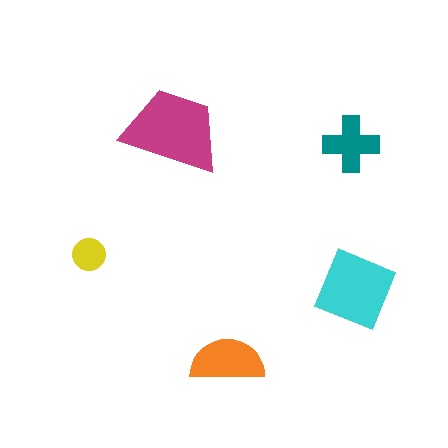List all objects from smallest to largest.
The yellow circle, the teal cross, the orange semicircle, the cyan diamond, the magenta trapezoid.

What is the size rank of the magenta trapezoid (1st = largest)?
1st.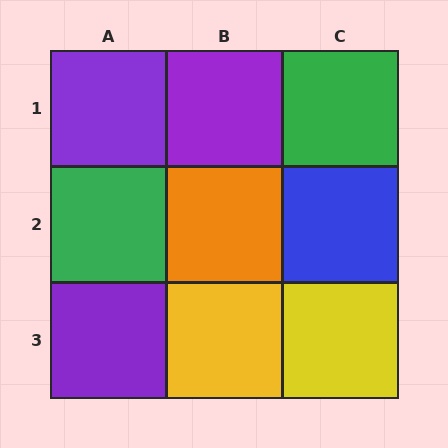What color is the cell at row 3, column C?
Yellow.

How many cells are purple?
3 cells are purple.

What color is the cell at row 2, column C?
Blue.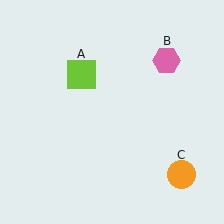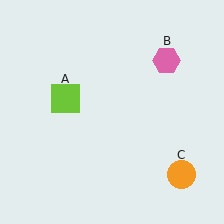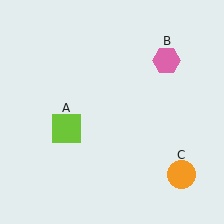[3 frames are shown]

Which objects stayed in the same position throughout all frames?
Pink hexagon (object B) and orange circle (object C) remained stationary.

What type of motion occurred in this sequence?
The lime square (object A) rotated counterclockwise around the center of the scene.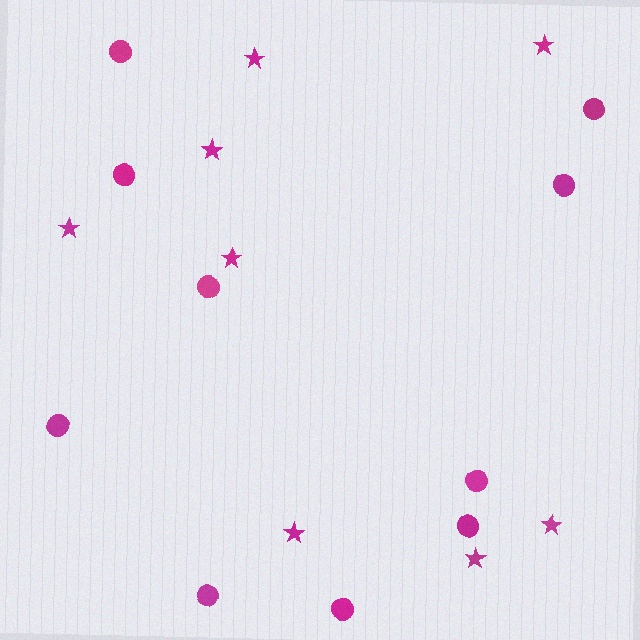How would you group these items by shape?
There are 2 groups: one group of circles (10) and one group of stars (8).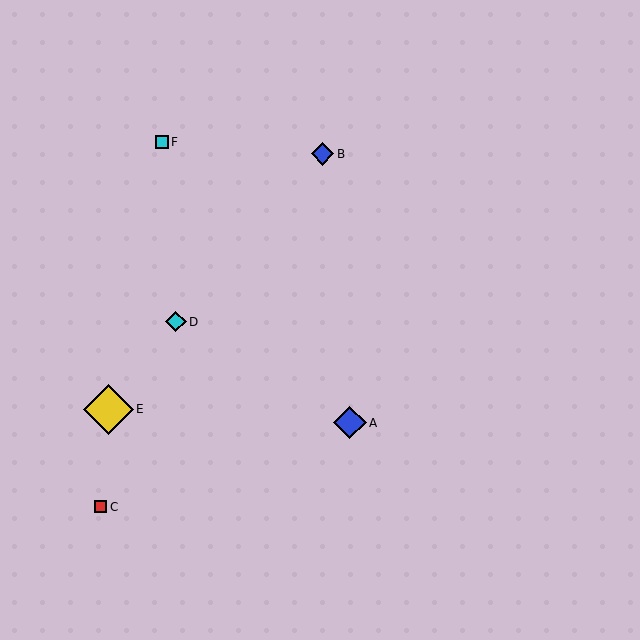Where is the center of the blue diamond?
The center of the blue diamond is at (322, 154).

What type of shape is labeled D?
Shape D is a cyan diamond.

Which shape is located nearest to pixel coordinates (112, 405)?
The yellow diamond (labeled E) at (108, 409) is nearest to that location.